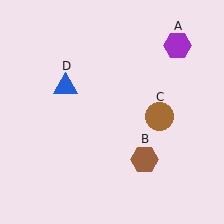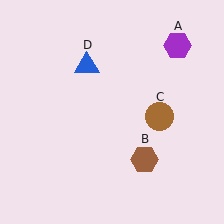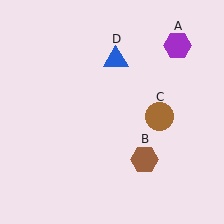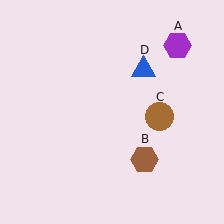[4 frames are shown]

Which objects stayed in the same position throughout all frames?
Purple hexagon (object A) and brown hexagon (object B) and brown circle (object C) remained stationary.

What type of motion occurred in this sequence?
The blue triangle (object D) rotated clockwise around the center of the scene.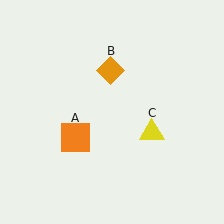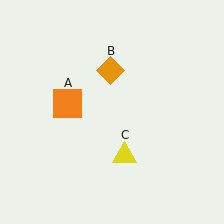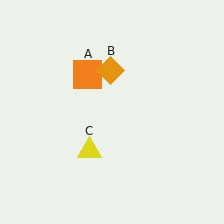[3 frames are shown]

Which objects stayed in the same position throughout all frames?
Orange diamond (object B) remained stationary.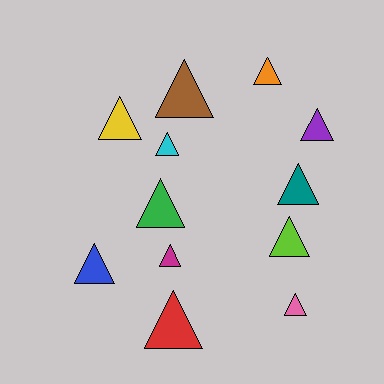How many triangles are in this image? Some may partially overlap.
There are 12 triangles.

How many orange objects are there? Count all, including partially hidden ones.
There is 1 orange object.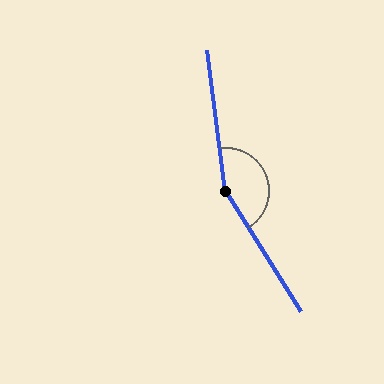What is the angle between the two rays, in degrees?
Approximately 156 degrees.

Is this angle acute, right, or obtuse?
It is obtuse.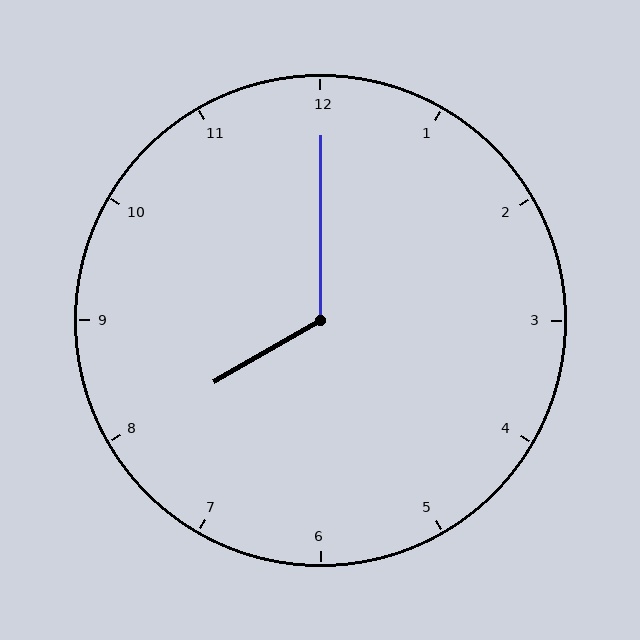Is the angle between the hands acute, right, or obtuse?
It is obtuse.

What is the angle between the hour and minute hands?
Approximately 120 degrees.